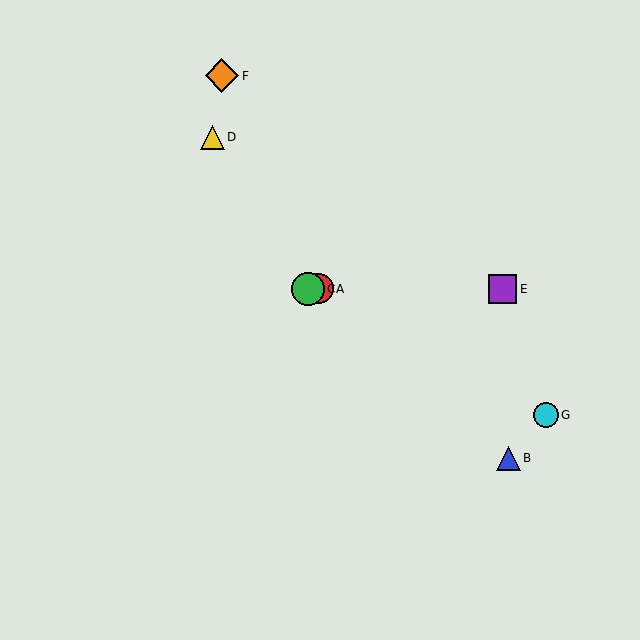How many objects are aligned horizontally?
3 objects (A, C, E) are aligned horizontally.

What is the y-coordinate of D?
Object D is at y≈137.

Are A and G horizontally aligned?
No, A is at y≈289 and G is at y≈415.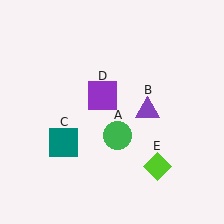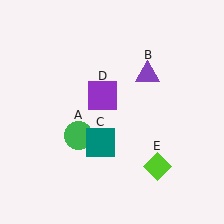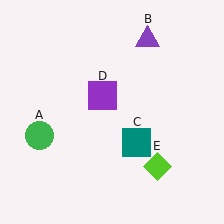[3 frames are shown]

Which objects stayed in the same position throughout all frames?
Purple square (object D) and lime diamond (object E) remained stationary.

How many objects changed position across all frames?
3 objects changed position: green circle (object A), purple triangle (object B), teal square (object C).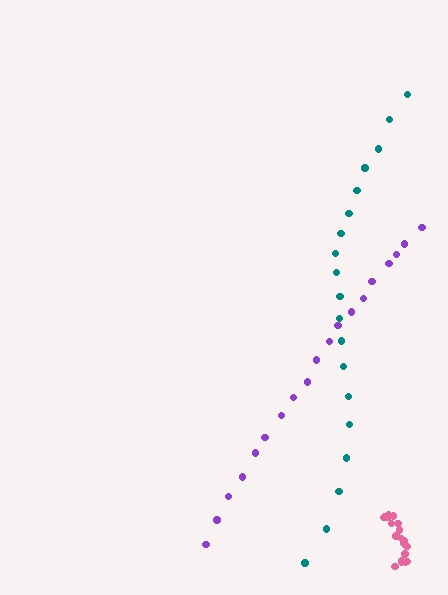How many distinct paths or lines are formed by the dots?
There are 3 distinct paths.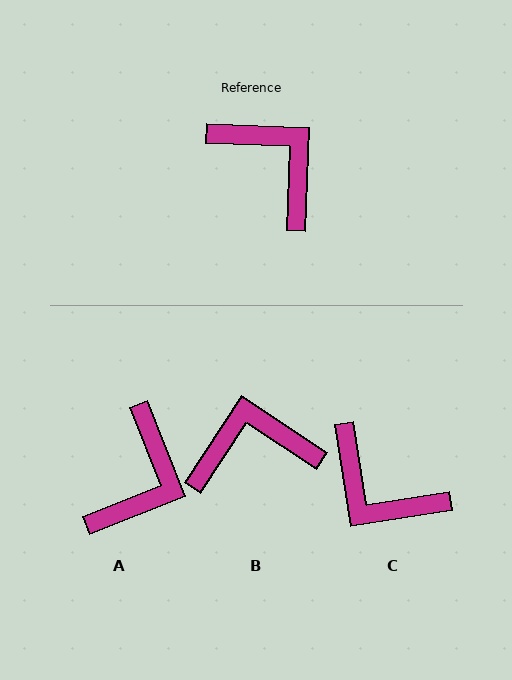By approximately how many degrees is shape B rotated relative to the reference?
Approximately 59 degrees counter-clockwise.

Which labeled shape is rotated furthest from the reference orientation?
C, about 169 degrees away.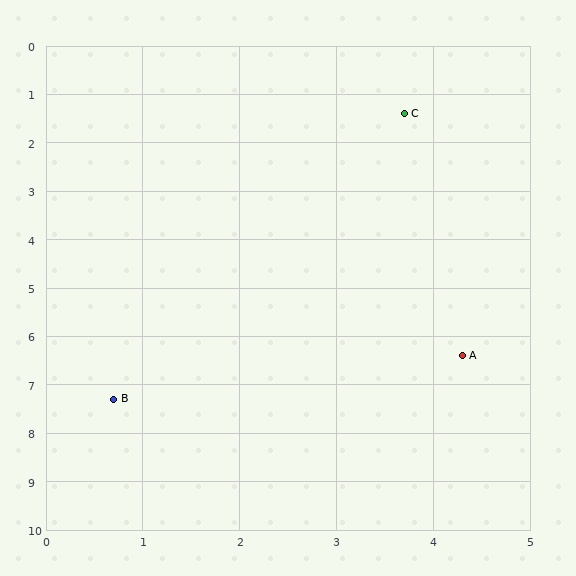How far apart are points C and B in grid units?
Points C and B are about 6.6 grid units apart.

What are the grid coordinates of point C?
Point C is at approximately (3.7, 1.4).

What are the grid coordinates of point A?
Point A is at approximately (4.3, 6.4).